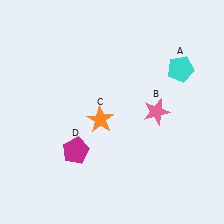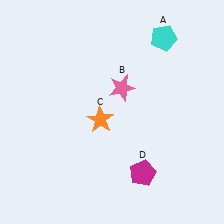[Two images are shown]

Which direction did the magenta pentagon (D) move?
The magenta pentagon (D) moved right.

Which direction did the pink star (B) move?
The pink star (B) moved left.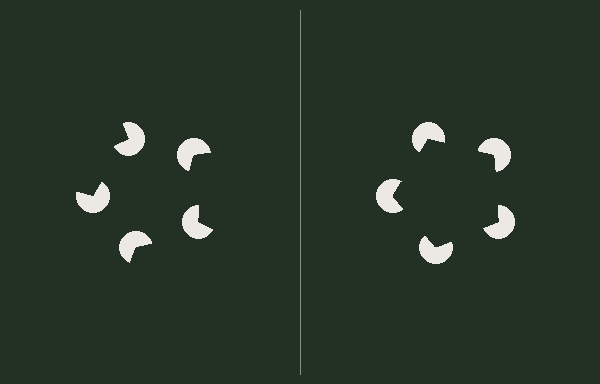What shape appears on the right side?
An illusory pentagon.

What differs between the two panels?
The pac-man discs are positioned identically on both sides; only the wedge orientations differ. On the right they align to a pentagon; on the left they are misaligned.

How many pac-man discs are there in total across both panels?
10 — 5 on each side.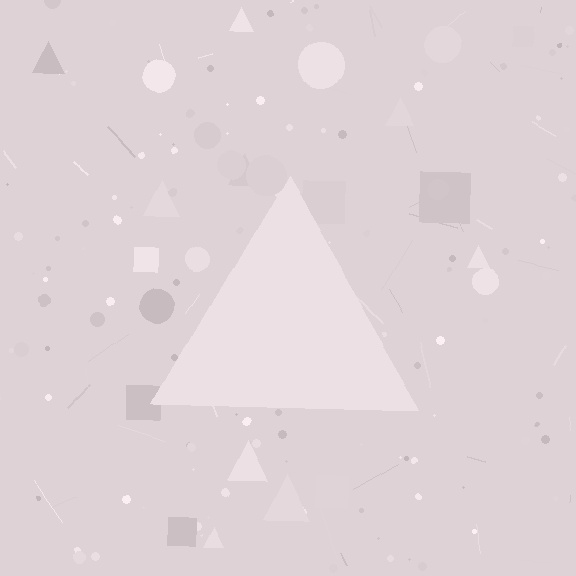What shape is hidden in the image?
A triangle is hidden in the image.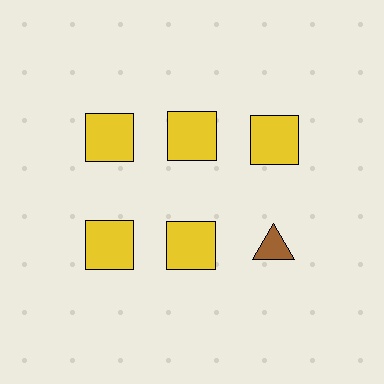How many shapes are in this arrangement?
There are 6 shapes arranged in a grid pattern.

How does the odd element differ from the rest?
It differs in both color (brown instead of yellow) and shape (triangle instead of square).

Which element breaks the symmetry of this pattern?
The brown triangle in the second row, center column breaks the symmetry. All other shapes are yellow squares.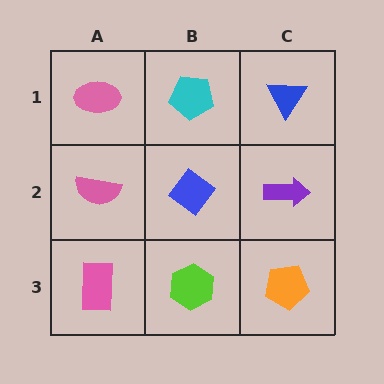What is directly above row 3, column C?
A purple arrow.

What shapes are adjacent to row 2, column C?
A blue triangle (row 1, column C), an orange pentagon (row 3, column C), a blue diamond (row 2, column B).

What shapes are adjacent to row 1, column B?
A blue diamond (row 2, column B), a pink ellipse (row 1, column A), a blue triangle (row 1, column C).